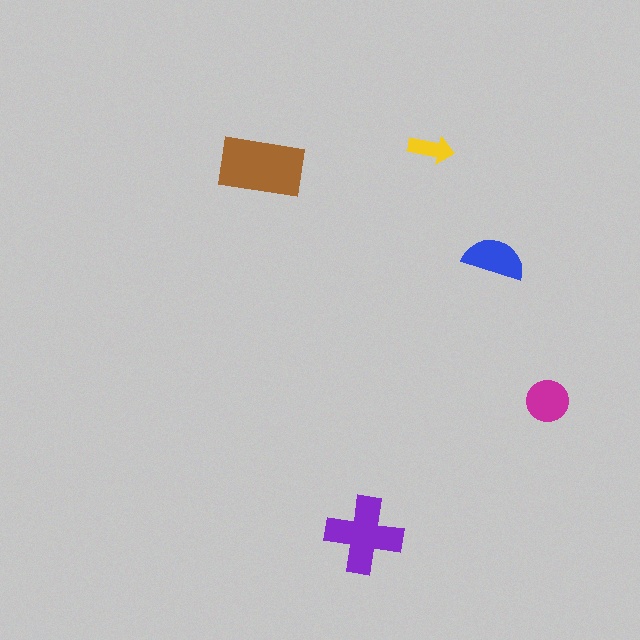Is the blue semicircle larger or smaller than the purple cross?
Smaller.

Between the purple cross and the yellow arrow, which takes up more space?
The purple cross.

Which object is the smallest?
The yellow arrow.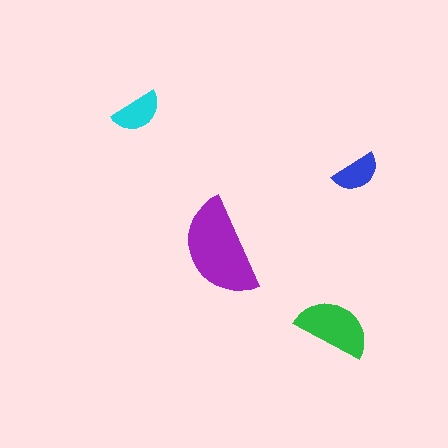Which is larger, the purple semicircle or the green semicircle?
The purple one.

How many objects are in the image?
There are 4 objects in the image.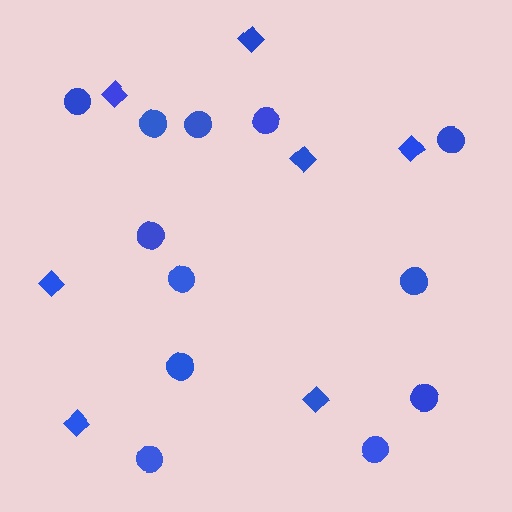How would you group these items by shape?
There are 2 groups: one group of diamonds (7) and one group of circles (12).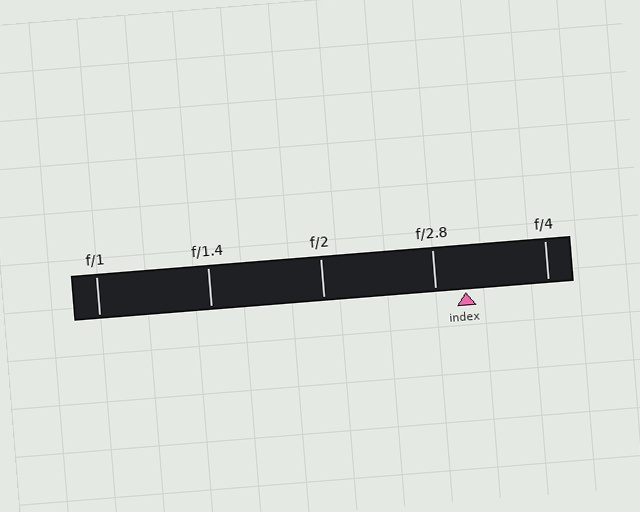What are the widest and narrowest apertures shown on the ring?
The widest aperture shown is f/1 and the narrowest is f/4.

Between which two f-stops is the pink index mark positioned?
The index mark is between f/2.8 and f/4.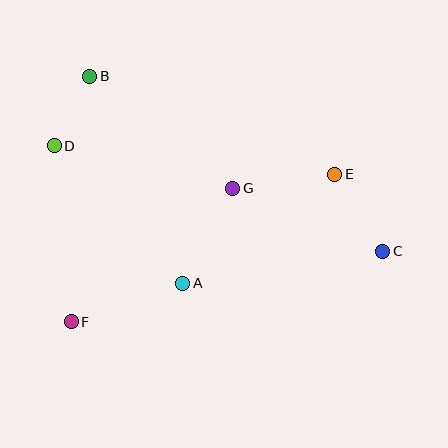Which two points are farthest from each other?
Points C and D are farthest from each other.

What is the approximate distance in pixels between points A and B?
The distance between A and B is approximately 227 pixels.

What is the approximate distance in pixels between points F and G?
The distance between F and G is approximately 209 pixels.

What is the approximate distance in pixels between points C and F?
The distance between C and F is approximately 319 pixels.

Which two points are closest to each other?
Points B and D are closest to each other.